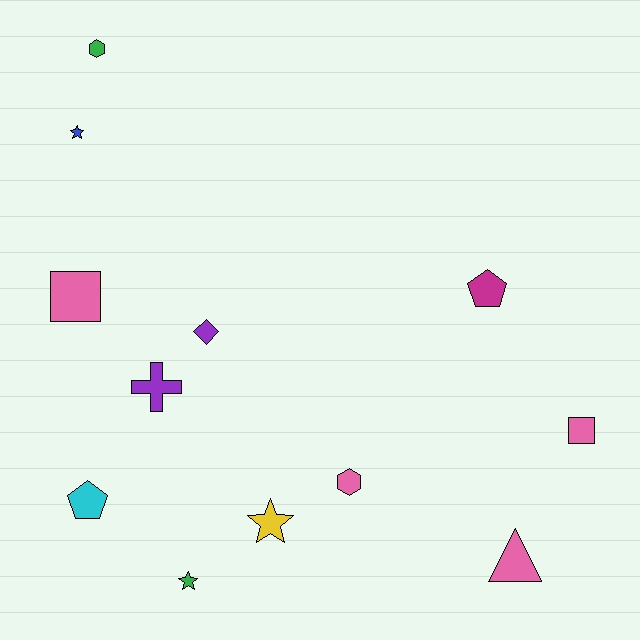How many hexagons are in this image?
There are 2 hexagons.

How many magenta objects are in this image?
There is 1 magenta object.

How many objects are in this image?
There are 12 objects.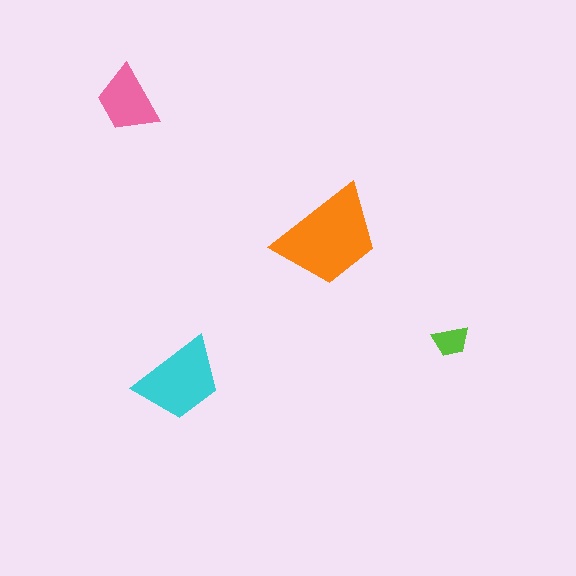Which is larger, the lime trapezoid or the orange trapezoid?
The orange one.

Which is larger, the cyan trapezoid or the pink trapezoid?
The cyan one.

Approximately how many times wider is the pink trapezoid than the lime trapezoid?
About 2 times wider.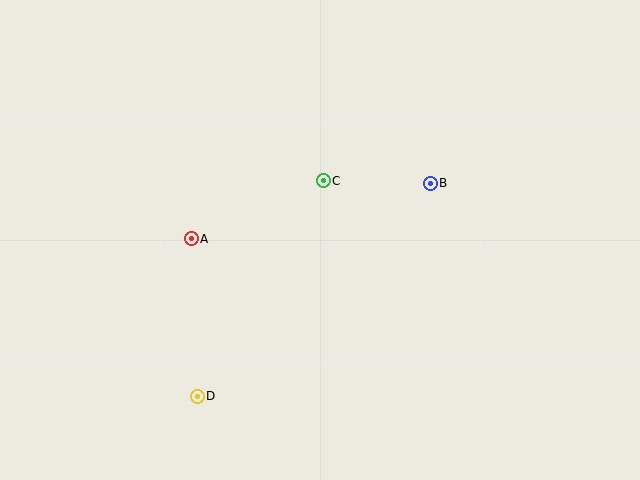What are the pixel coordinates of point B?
Point B is at (430, 183).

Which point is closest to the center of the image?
Point C at (323, 181) is closest to the center.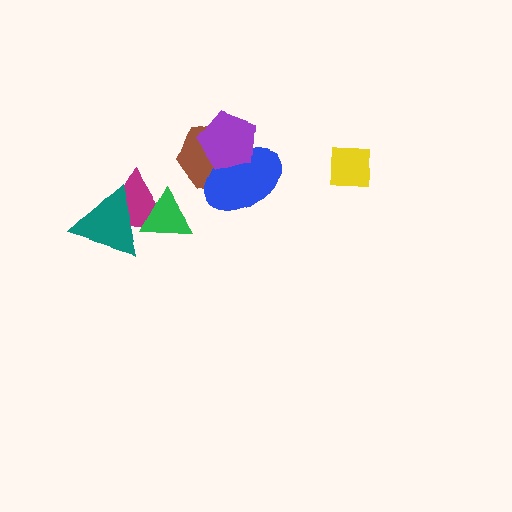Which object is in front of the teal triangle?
The green triangle is in front of the teal triangle.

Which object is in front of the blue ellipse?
The purple pentagon is in front of the blue ellipse.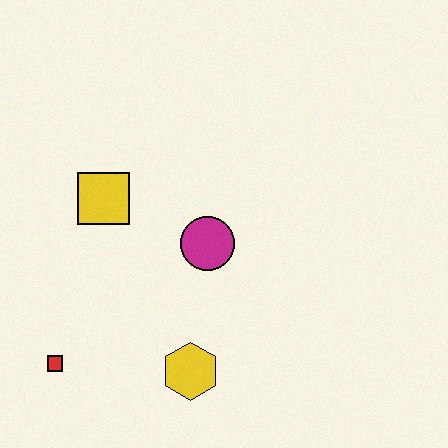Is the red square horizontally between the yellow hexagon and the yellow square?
No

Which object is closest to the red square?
The yellow hexagon is closest to the red square.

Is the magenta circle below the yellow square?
Yes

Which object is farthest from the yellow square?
The yellow hexagon is farthest from the yellow square.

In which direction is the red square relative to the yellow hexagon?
The red square is to the left of the yellow hexagon.